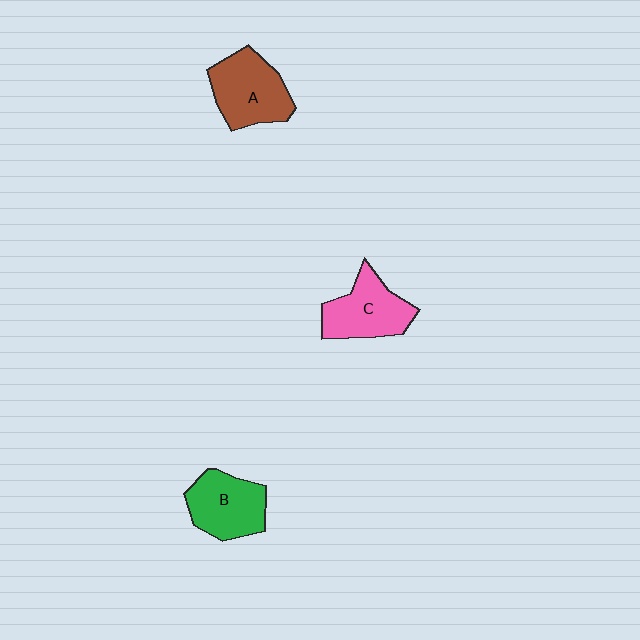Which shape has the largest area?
Shape A (brown).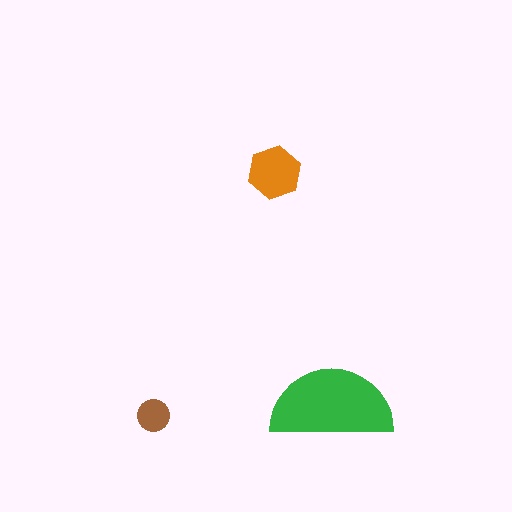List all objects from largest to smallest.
The green semicircle, the orange hexagon, the brown circle.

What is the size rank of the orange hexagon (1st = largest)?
2nd.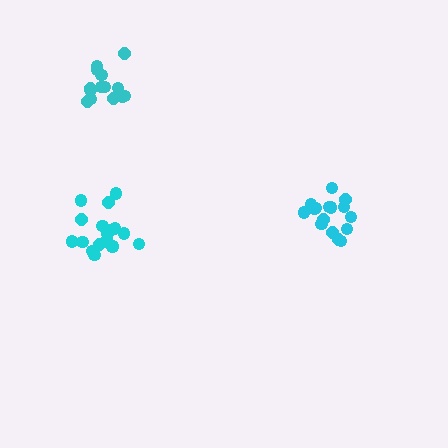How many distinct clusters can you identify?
There are 3 distinct clusters.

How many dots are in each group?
Group 1: 14 dots, Group 2: 16 dots, Group 3: 19 dots (49 total).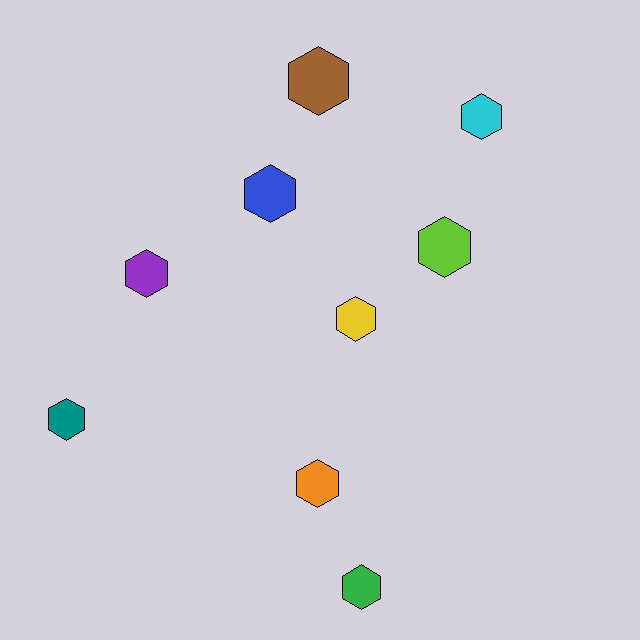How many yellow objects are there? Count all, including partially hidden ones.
There is 1 yellow object.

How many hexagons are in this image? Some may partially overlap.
There are 9 hexagons.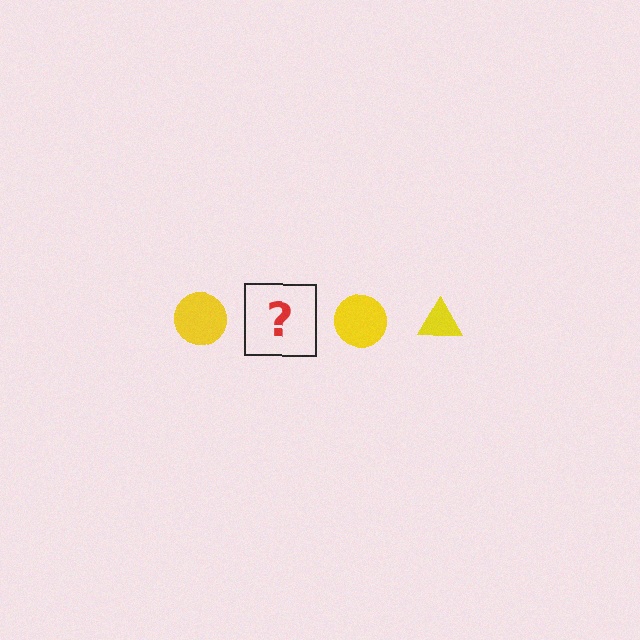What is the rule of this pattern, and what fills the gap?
The rule is that the pattern cycles through circle, triangle shapes in yellow. The gap should be filled with a yellow triangle.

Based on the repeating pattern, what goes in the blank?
The blank should be a yellow triangle.